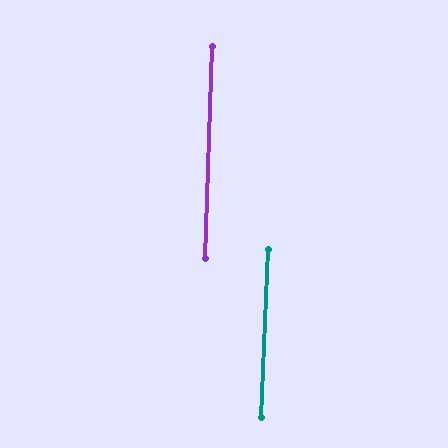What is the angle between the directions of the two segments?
Approximately 0 degrees.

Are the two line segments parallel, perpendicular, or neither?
Parallel — their directions differ by only 0.2°.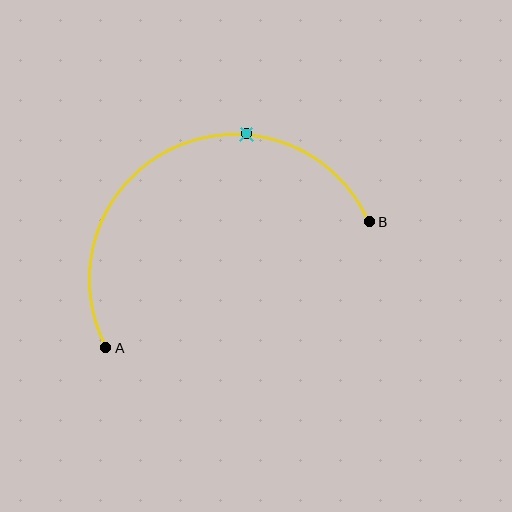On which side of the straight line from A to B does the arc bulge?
The arc bulges above the straight line connecting A and B.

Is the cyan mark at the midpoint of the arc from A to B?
No. The cyan mark lies on the arc but is closer to endpoint B. The arc midpoint would be at the point on the curve equidistant along the arc from both A and B.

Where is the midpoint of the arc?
The arc midpoint is the point on the curve farthest from the straight line joining A and B. It sits above that line.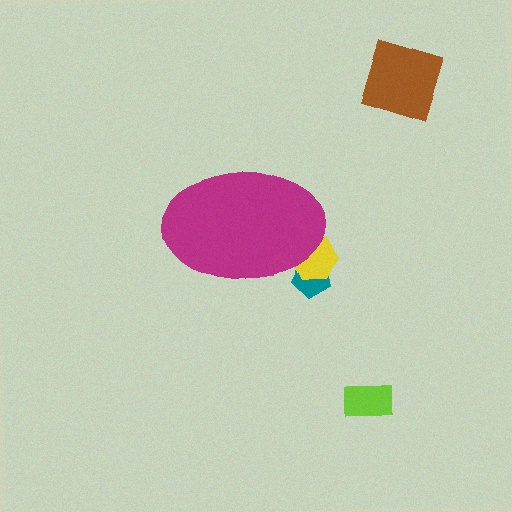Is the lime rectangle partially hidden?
No, the lime rectangle is fully visible.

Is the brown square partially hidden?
No, the brown square is fully visible.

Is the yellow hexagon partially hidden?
Yes, the yellow hexagon is partially hidden behind the magenta ellipse.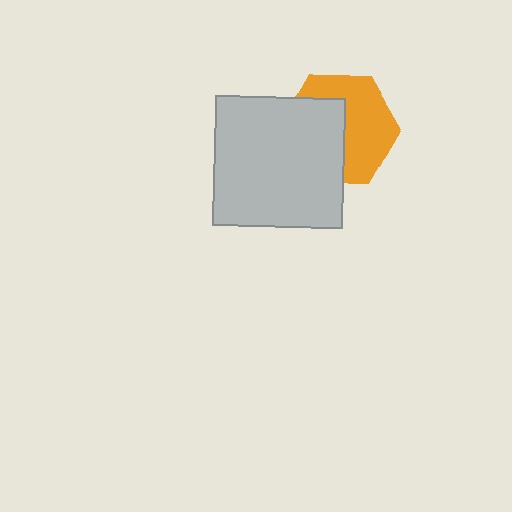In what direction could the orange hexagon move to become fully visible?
The orange hexagon could move right. That would shift it out from behind the light gray square entirely.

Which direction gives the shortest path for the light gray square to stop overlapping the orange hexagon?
Moving left gives the shortest separation.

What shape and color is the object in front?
The object in front is a light gray square.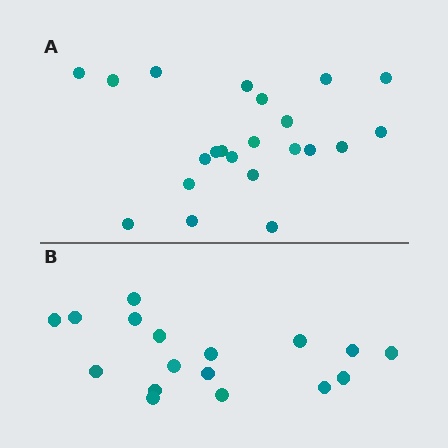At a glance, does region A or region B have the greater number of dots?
Region A (the top region) has more dots.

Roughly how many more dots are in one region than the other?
Region A has about 5 more dots than region B.